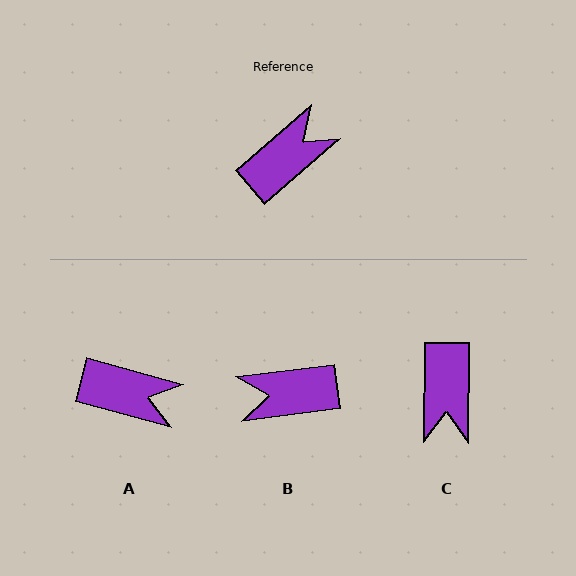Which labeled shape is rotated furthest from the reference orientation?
B, about 146 degrees away.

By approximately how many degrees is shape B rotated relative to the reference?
Approximately 146 degrees counter-clockwise.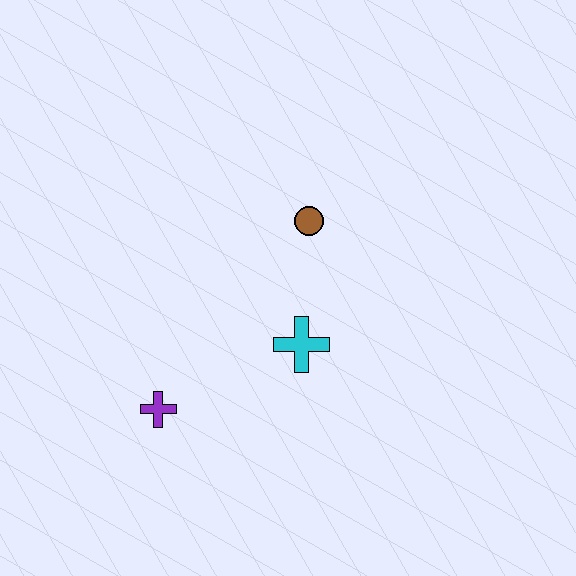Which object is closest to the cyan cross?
The brown circle is closest to the cyan cross.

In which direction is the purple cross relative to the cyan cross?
The purple cross is to the left of the cyan cross.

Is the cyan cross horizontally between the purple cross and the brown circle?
Yes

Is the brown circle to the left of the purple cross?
No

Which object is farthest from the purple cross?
The brown circle is farthest from the purple cross.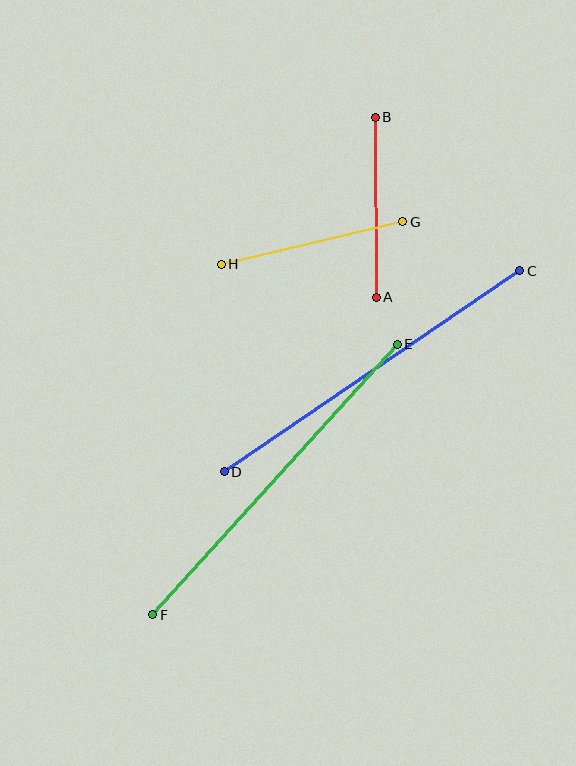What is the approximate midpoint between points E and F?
The midpoint is at approximately (275, 480) pixels.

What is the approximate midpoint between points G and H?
The midpoint is at approximately (312, 243) pixels.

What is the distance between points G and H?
The distance is approximately 187 pixels.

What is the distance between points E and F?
The distance is approximately 365 pixels.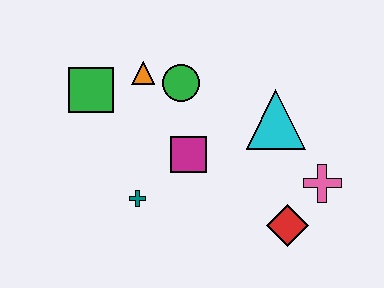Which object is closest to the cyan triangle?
The pink cross is closest to the cyan triangle.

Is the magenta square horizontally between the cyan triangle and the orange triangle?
Yes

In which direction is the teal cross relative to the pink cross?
The teal cross is to the left of the pink cross.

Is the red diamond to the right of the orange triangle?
Yes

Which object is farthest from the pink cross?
The green square is farthest from the pink cross.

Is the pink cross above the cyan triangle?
No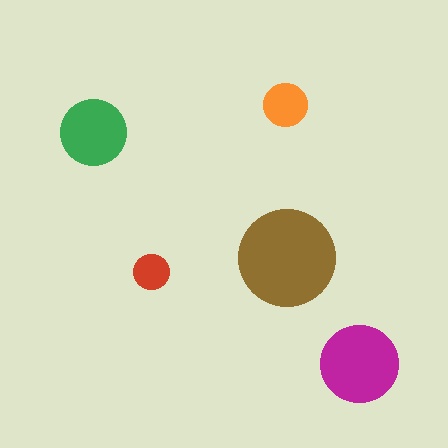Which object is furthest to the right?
The magenta circle is rightmost.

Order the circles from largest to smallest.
the brown one, the magenta one, the green one, the orange one, the red one.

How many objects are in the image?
There are 5 objects in the image.